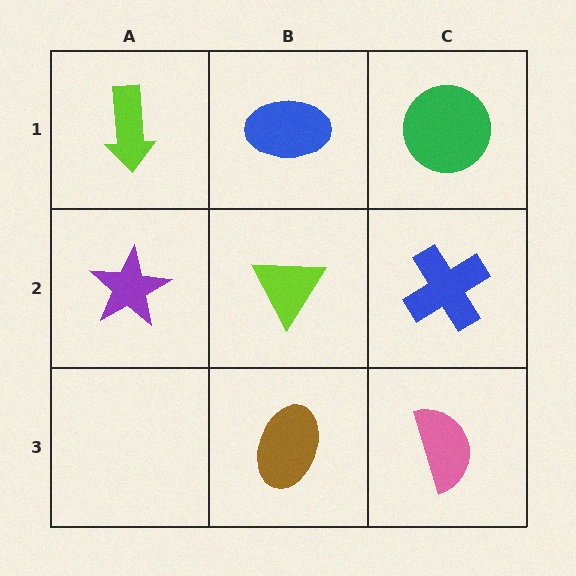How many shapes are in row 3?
2 shapes.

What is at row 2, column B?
A lime triangle.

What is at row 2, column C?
A blue cross.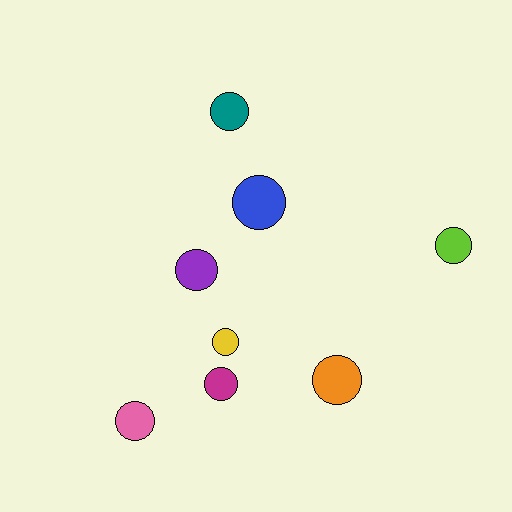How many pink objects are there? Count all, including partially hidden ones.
There is 1 pink object.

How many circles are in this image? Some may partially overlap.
There are 8 circles.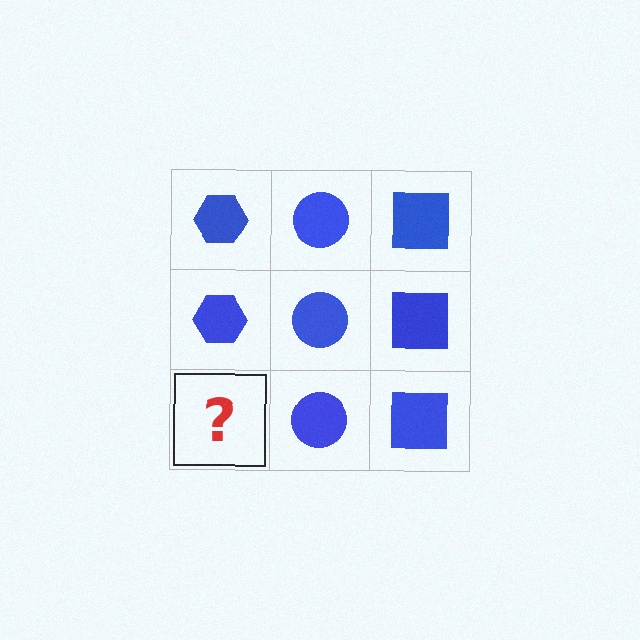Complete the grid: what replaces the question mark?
The question mark should be replaced with a blue hexagon.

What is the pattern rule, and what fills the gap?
The rule is that each column has a consistent shape. The gap should be filled with a blue hexagon.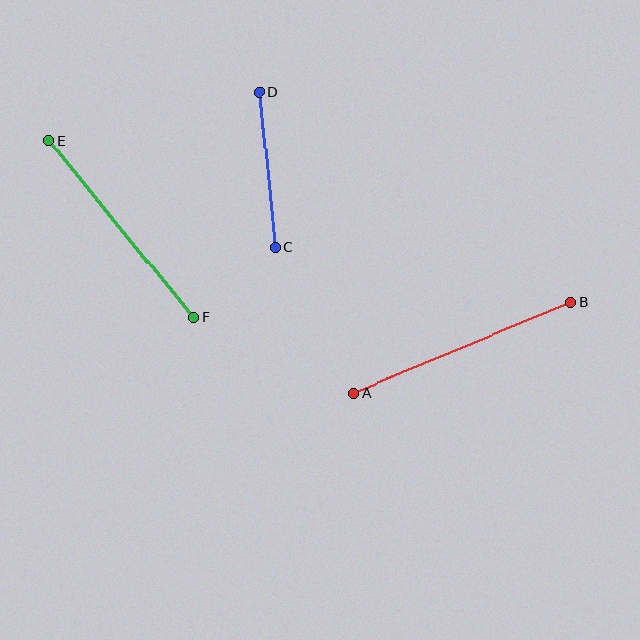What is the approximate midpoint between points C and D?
The midpoint is at approximately (268, 170) pixels.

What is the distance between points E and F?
The distance is approximately 228 pixels.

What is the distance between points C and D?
The distance is approximately 156 pixels.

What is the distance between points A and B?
The distance is approximately 236 pixels.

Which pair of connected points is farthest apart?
Points A and B are farthest apart.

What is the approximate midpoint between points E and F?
The midpoint is at approximately (121, 229) pixels.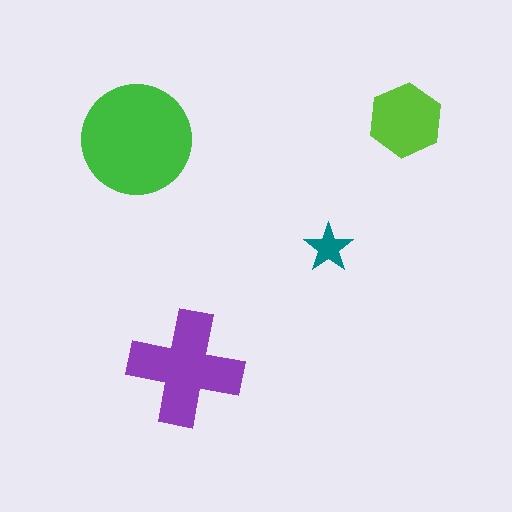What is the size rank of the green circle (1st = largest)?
1st.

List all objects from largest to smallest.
The green circle, the purple cross, the lime hexagon, the teal star.